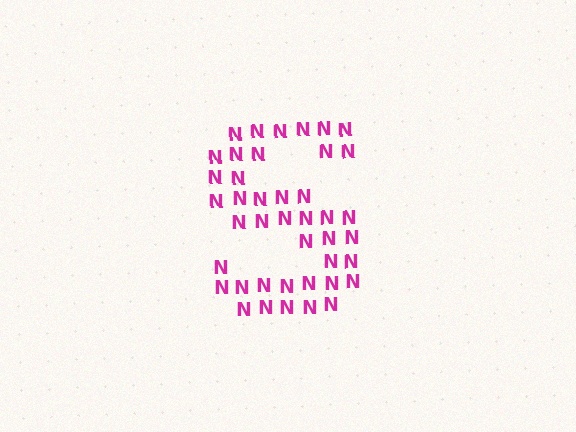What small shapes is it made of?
It is made of small letter N's.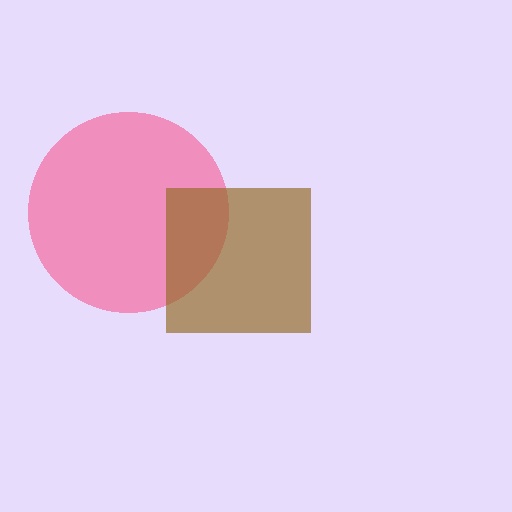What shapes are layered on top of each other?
The layered shapes are: a pink circle, a brown square.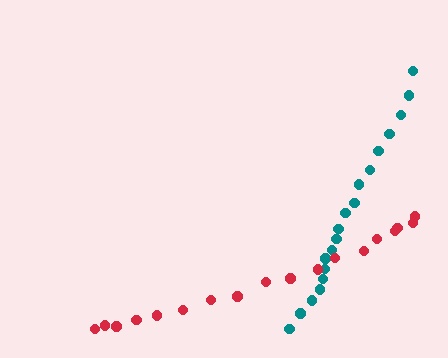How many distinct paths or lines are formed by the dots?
There are 2 distinct paths.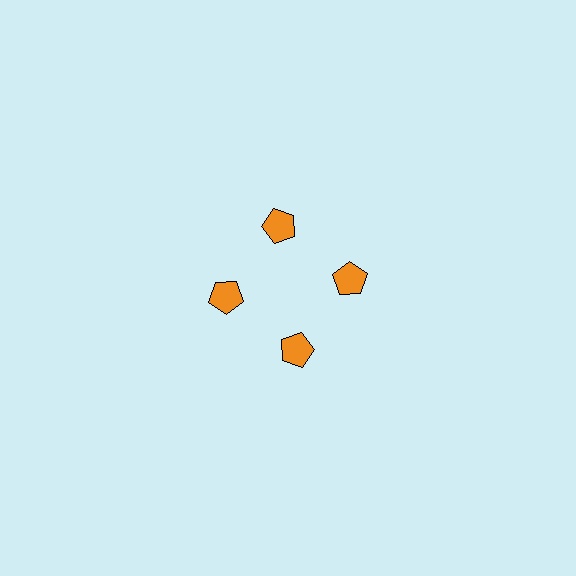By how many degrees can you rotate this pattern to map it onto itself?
The pattern maps onto itself every 90 degrees of rotation.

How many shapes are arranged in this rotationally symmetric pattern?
There are 4 shapes, arranged in 4 groups of 1.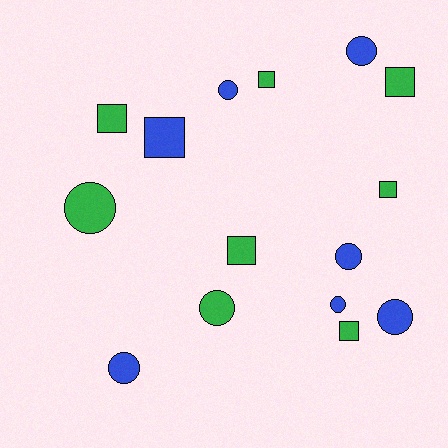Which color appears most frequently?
Green, with 8 objects.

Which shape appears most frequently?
Circle, with 8 objects.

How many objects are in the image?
There are 15 objects.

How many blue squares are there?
There is 1 blue square.